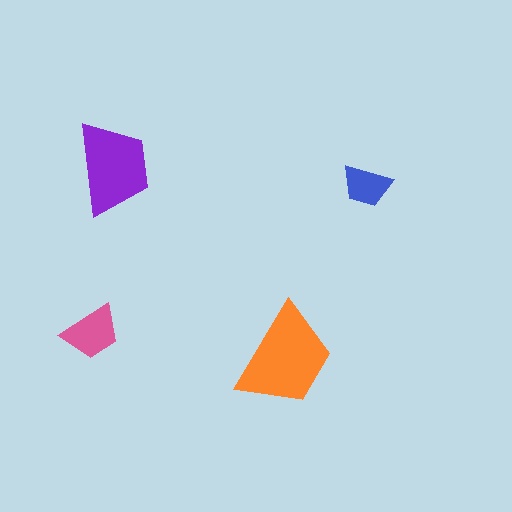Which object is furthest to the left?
The pink trapezoid is leftmost.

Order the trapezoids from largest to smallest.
the orange one, the purple one, the pink one, the blue one.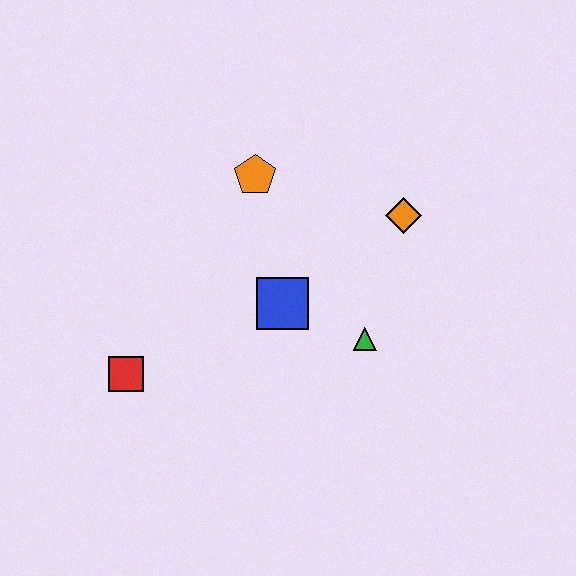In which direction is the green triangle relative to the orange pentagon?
The green triangle is below the orange pentagon.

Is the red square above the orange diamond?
No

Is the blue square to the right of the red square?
Yes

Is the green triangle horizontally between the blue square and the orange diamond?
Yes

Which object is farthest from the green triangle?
The red square is farthest from the green triangle.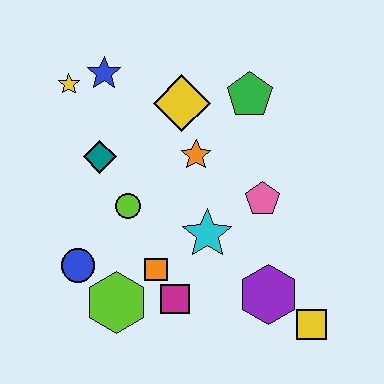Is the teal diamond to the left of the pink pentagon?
Yes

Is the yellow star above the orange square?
Yes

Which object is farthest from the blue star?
The yellow square is farthest from the blue star.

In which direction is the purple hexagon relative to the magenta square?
The purple hexagon is to the right of the magenta square.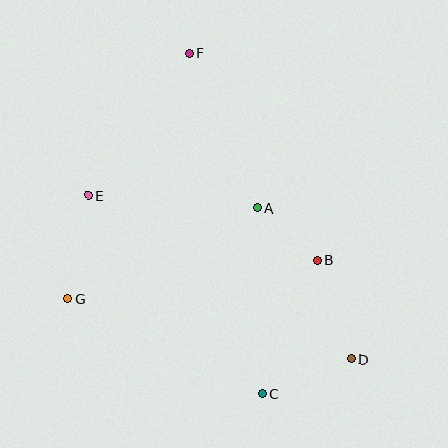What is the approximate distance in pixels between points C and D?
The distance between C and D is approximately 95 pixels.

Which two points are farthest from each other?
Points C and F are farthest from each other.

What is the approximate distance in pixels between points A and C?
The distance between A and C is approximately 185 pixels.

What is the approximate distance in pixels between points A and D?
The distance between A and D is approximately 178 pixels.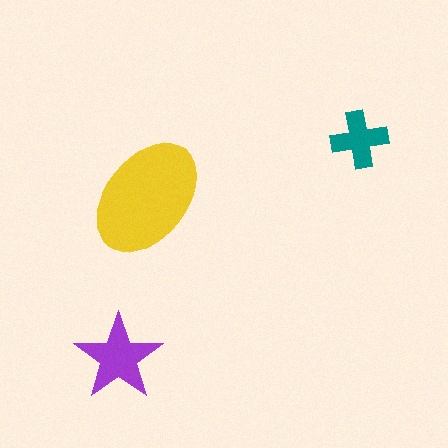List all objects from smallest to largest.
The teal cross, the purple star, the yellow ellipse.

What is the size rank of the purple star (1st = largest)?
2nd.